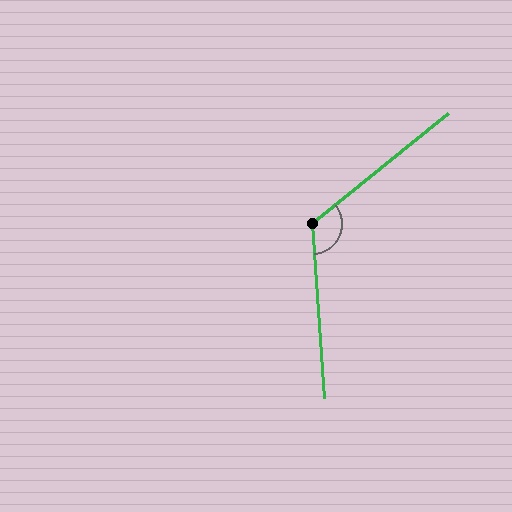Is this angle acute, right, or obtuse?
It is obtuse.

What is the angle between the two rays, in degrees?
Approximately 125 degrees.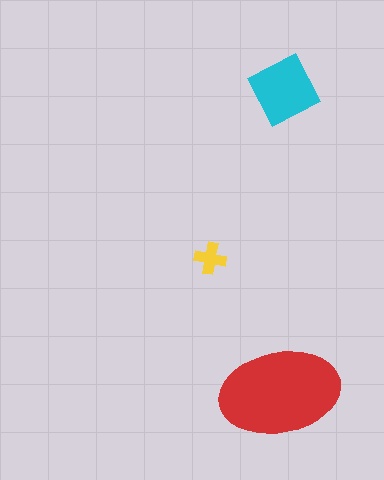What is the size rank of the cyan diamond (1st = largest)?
2nd.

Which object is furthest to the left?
The yellow cross is leftmost.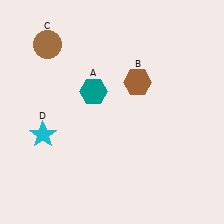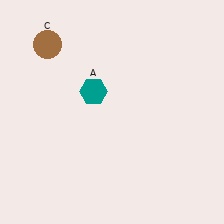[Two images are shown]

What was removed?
The cyan star (D), the brown hexagon (B) were removed in Image 2.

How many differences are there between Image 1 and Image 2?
There are 2 differences between the two images.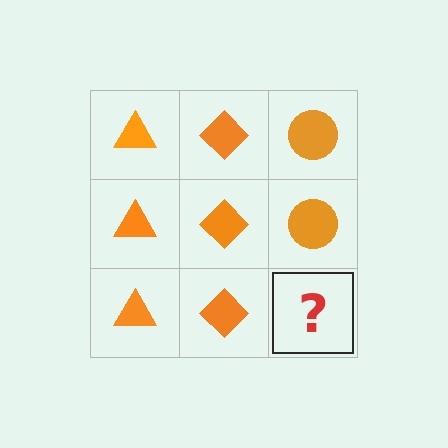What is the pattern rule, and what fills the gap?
The rule is that each column has a consistent shape. The gap should be filled with an orange circle.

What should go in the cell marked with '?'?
The missing cell should contain an orange circle.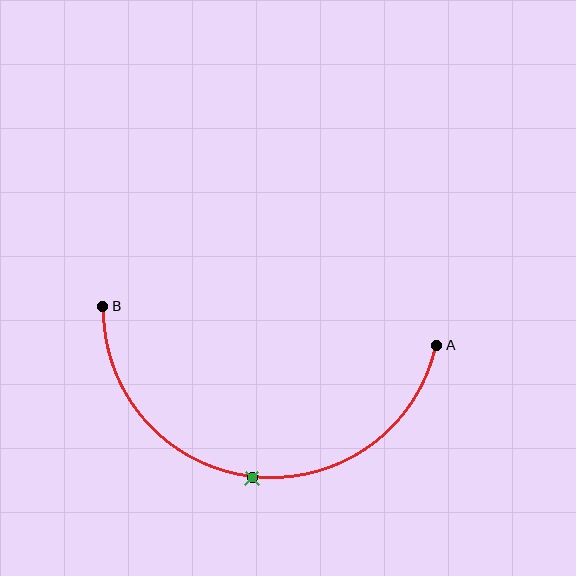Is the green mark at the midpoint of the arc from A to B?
Yes. The green mark lies on the arc at equal arc-length from both A and B — it is the arc midpoint.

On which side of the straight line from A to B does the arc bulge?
The arc bulges below the straight line connecting A and B.